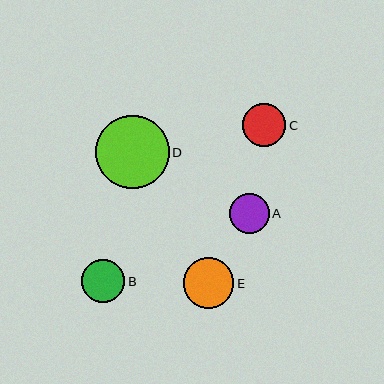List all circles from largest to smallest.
From largest to smallest: D, E, B, C, A.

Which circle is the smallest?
Circle A is the smallest with a size of approximately 40 pixels.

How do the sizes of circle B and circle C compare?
Circle B and circle C are approximately the same size.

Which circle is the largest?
Circle D is the largest with a size of approximately 74 pixels.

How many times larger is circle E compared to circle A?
Circle E is approximately 1.3 times the size of circle A.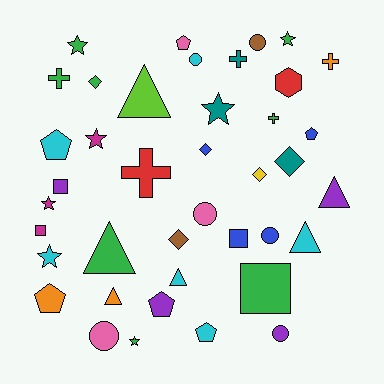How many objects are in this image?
There are 40 objects.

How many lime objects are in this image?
There is 1 lime object.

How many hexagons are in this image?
There is 1 hexagon.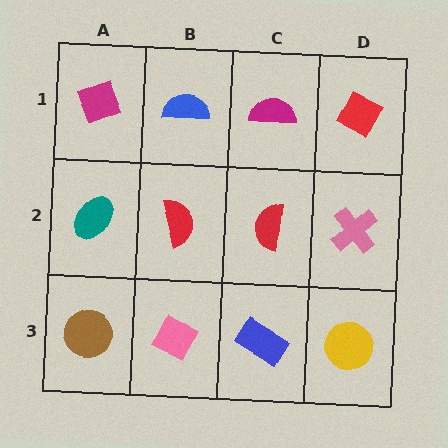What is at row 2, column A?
A teal ellipse.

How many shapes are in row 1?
4 shapes.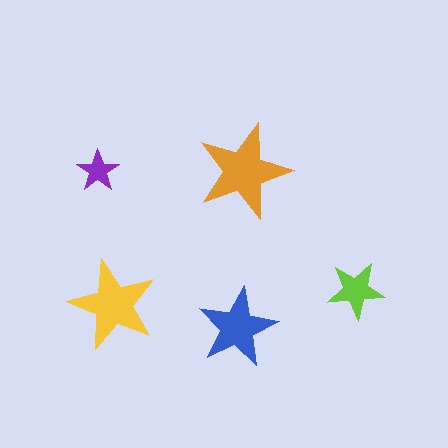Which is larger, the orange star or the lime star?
The orange one.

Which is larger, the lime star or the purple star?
The lime one.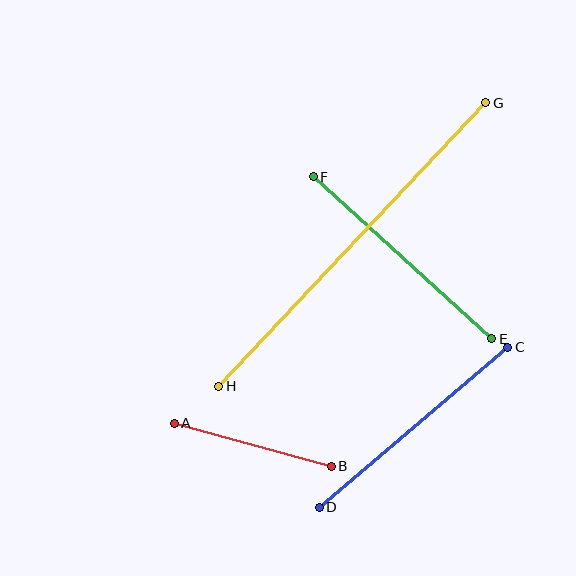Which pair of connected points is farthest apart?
Points G and H are farthest apart.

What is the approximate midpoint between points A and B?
The midpoint is at approximately (253, 445) pixels.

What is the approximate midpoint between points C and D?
The midpoint is at approximately (413, 427) pixels.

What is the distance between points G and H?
The distance is approximately 389 pixels.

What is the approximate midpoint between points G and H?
The midpoint is at approximately (352, 245) pixels.